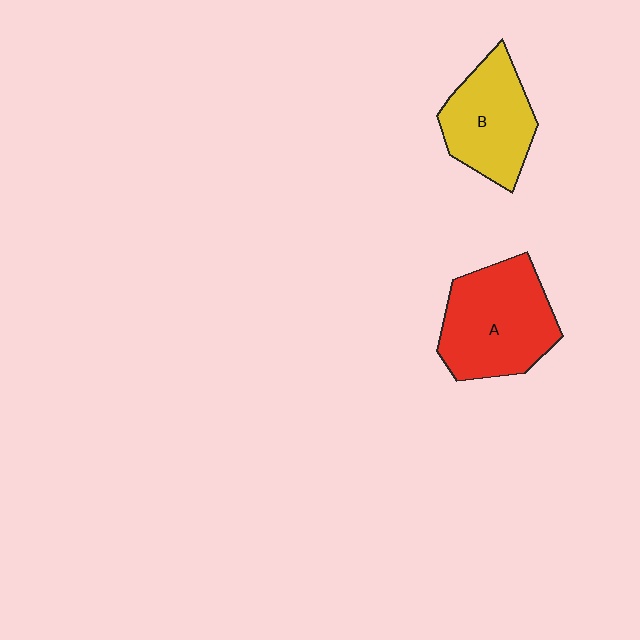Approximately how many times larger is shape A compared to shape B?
Approximately 1.3 times.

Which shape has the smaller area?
Shape B (yellow).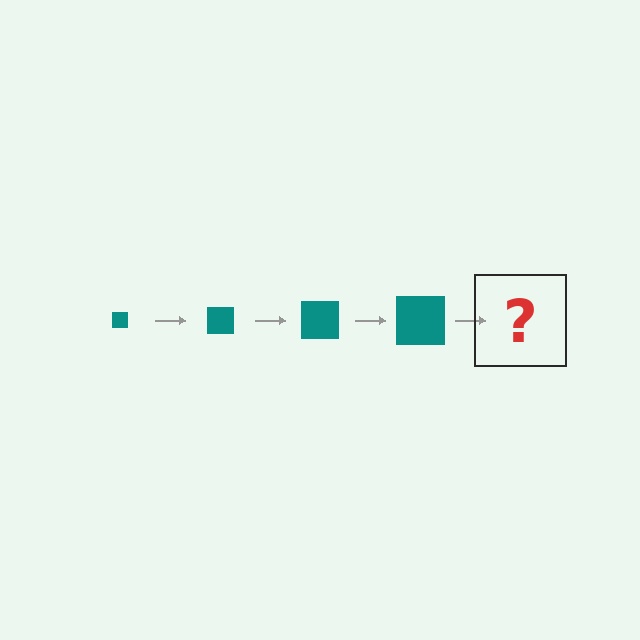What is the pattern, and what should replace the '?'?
The pattern is that the square gets progressively larger each step. The '?' should be a teal square, larger than the previous one.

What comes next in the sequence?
The next element should be a teal square, larger than the previous one.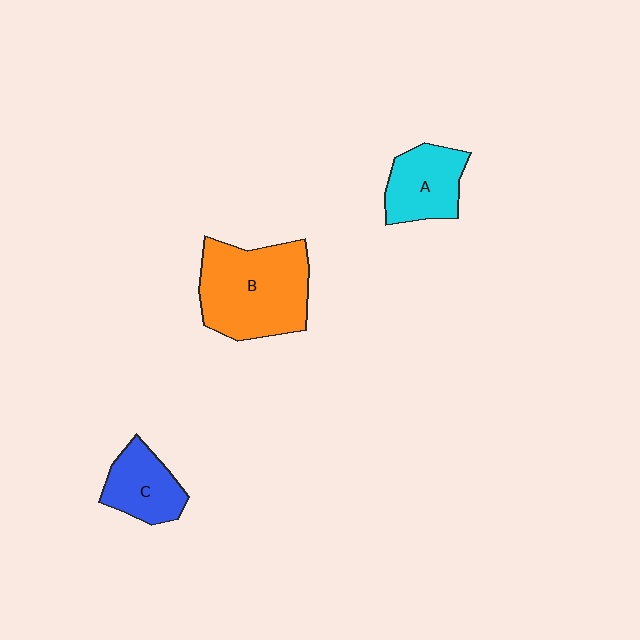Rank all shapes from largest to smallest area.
From largest to smallest: B (orange), A (cyan), C (blue).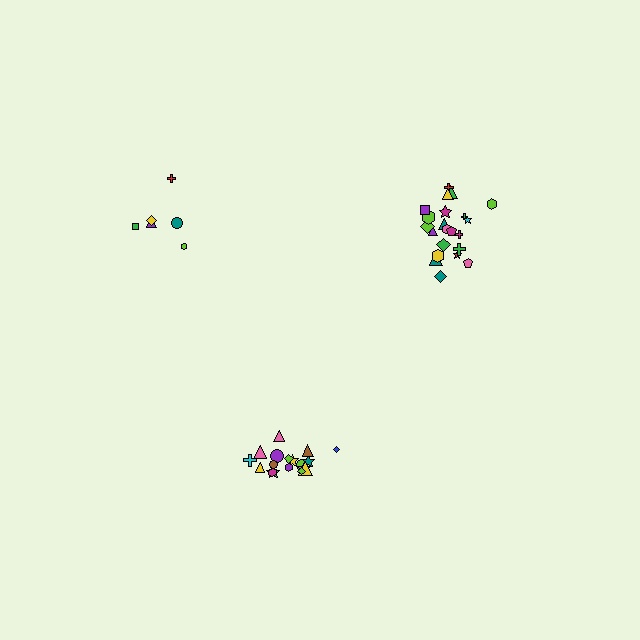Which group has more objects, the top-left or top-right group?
The top-right group.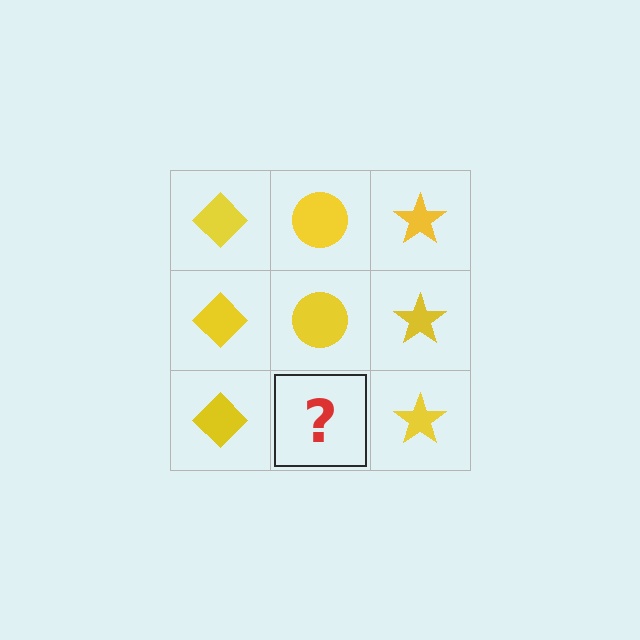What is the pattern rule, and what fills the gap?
The rule is that each column has a consistent shape. The gap should be filled with a yellow circle.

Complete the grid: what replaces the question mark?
The question mark should be replaced with a yellow circle.